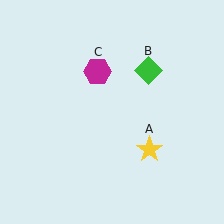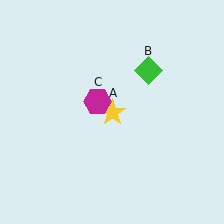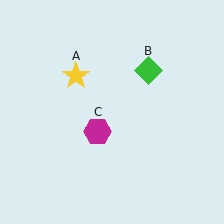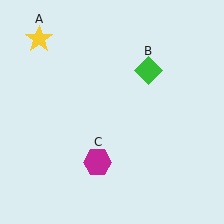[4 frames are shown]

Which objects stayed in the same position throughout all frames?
Green diamond (object B) remained stationary.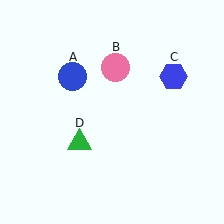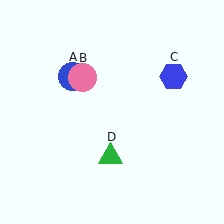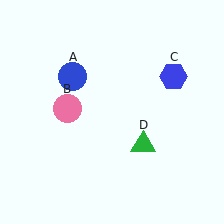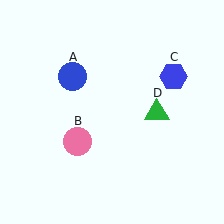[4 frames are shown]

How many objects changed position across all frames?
2 objects changed position: pink circle (object B), green triangle (object D).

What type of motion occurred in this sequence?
The pink circle (object B), green triangle (object D) rotated counterclockwise around the center of the scene.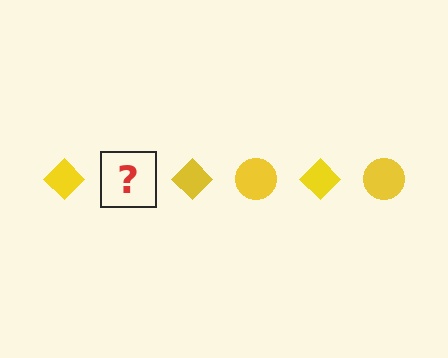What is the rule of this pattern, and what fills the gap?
The rule is that the pattern cycles through diamond, circle shapes in yellow. The gap should be filled with a yellow circle.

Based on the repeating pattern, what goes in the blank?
The blank should be a yellow circle.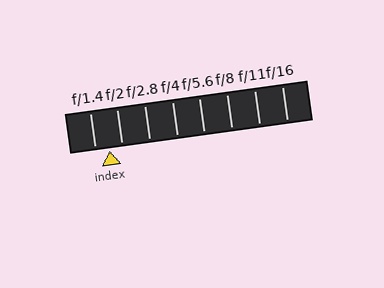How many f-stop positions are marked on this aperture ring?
There are 8 f-stop positions marked.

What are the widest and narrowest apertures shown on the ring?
The widest aperture shown is f/1.4 and the narrowest is f/16.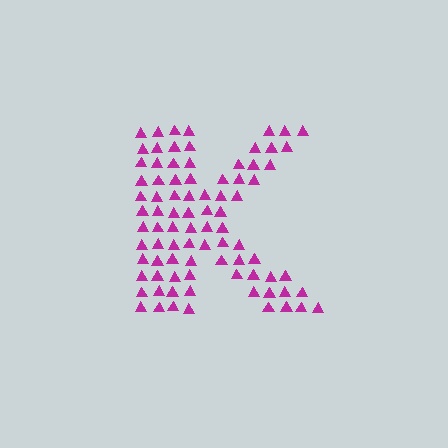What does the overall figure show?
The overall figure shows the letter K.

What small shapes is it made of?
It is made of small triangles.